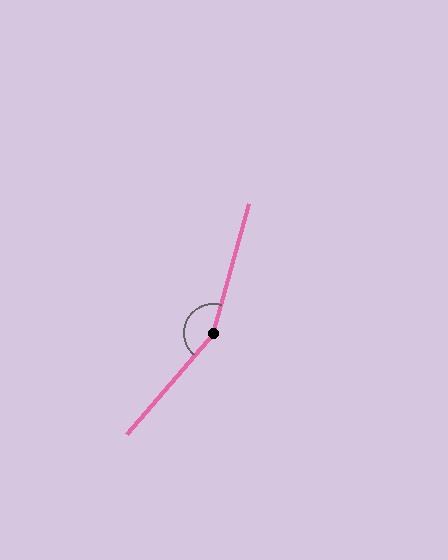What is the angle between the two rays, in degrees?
Approximately 155 degrees.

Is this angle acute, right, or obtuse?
It is obtuse.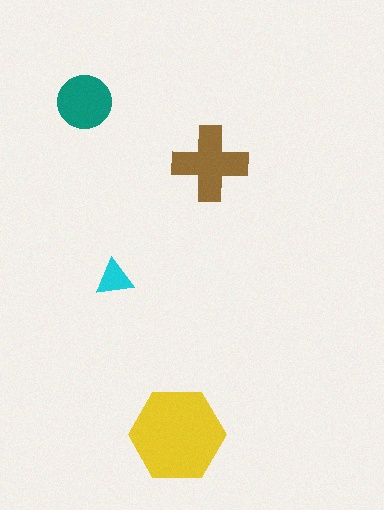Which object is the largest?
The yellow hexagon.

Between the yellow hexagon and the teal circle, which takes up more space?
The yellow hexagon.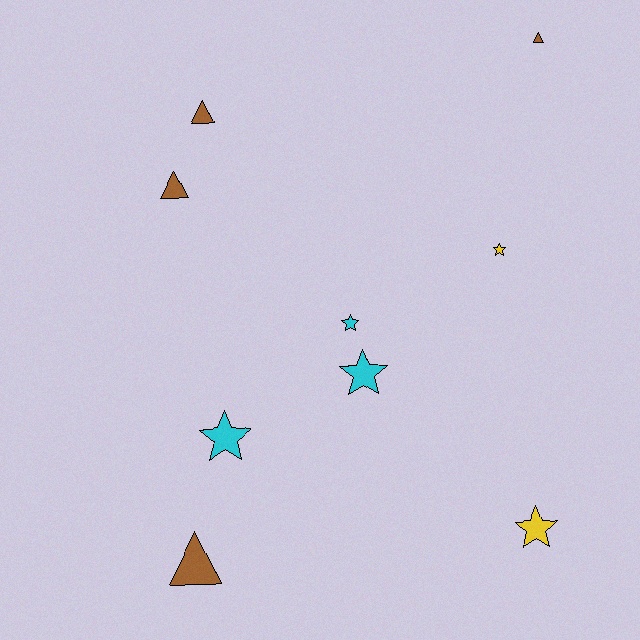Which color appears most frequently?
Brown, with 4 objects.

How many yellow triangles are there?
There are no yellow triangles.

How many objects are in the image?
There are 9 objects.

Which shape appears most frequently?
Star, with 5 objects.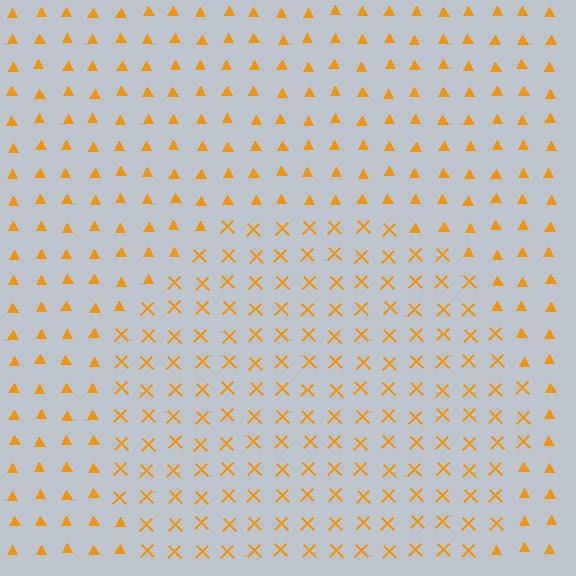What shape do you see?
I see a circle.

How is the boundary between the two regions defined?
The boundary is defined by a change in element shape: X marks inside vs. triangles outside. All elements share the same color and spacing.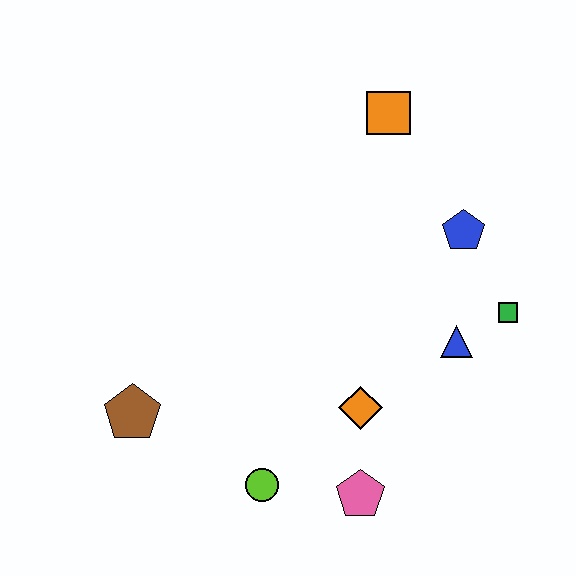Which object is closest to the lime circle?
The pink pentagon is closest to the lime circle.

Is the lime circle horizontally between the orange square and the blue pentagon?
No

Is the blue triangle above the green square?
No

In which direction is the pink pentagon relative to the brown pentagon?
The pink pentagon is to the right of the brown pentagon.